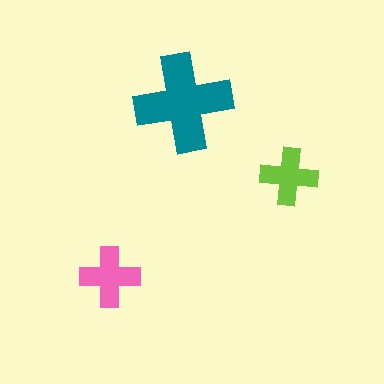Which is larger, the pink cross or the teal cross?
The teal one.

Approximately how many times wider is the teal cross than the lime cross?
About 1.5 times wider.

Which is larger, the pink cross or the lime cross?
The pink one.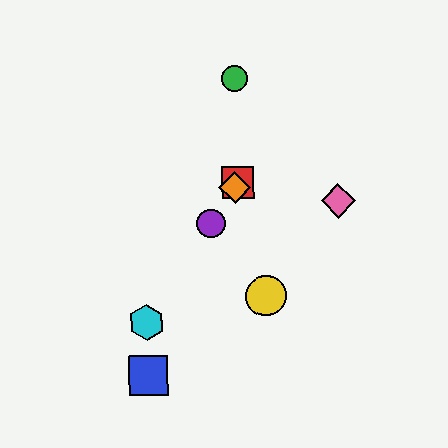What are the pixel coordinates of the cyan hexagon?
The cyan hexagon is at (147, 323).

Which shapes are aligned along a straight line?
The red square, the purple circle, the orange diamond, the cyan hexagon are aligned along a straight line.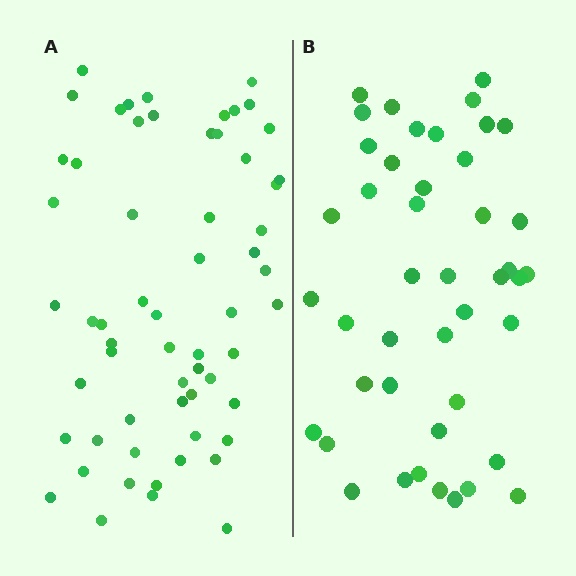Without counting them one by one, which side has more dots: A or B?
Region A (the left region) has more dots.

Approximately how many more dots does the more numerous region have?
Region A has approximately 15 more dots than region B.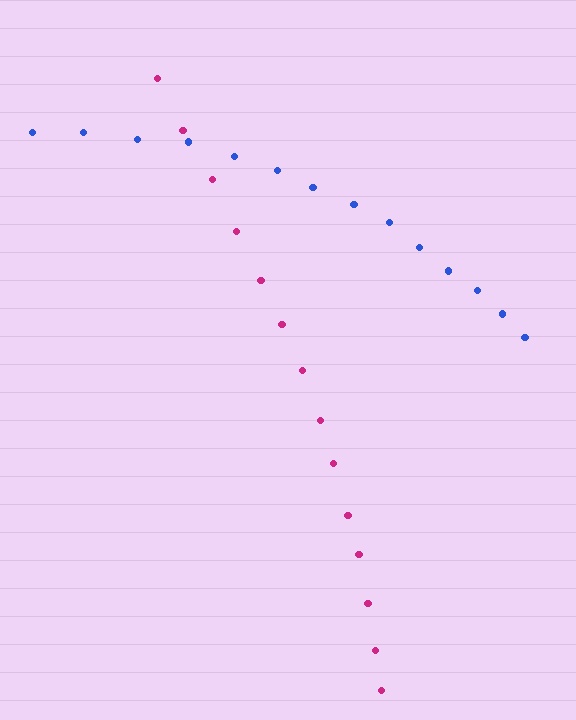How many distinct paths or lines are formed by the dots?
There are 2 distinct paths.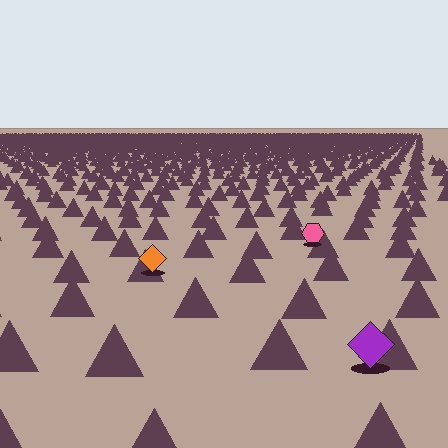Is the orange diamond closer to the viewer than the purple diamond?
No. The purple diamond is closer — you can tell from the texture gradient: the ground texture is coarser near it.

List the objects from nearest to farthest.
From nearest to farthest: the purple diamond, the orange diamond, the pink hexagon.